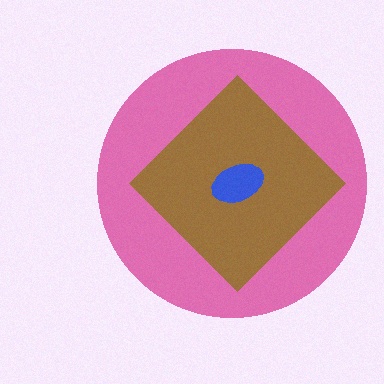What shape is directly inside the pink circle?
The brown diamond.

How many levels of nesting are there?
3.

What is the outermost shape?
The pink circle.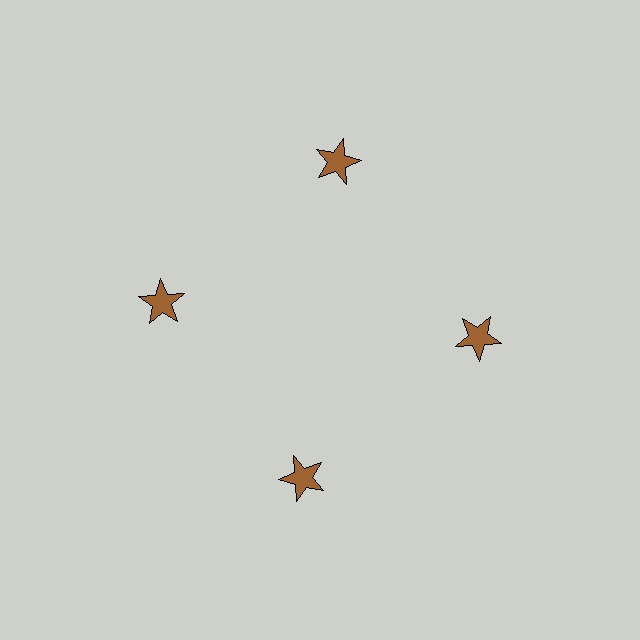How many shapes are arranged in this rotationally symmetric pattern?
There are 4 shapes, arranged in 4 groups of 1.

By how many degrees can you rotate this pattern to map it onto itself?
The pattern maps onto itself every 90 degrees of rotation.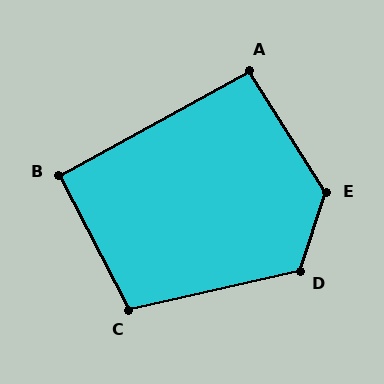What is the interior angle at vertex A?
Approximately 94 degrees (approximately right).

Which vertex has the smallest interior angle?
B, at approximately 92 degrees.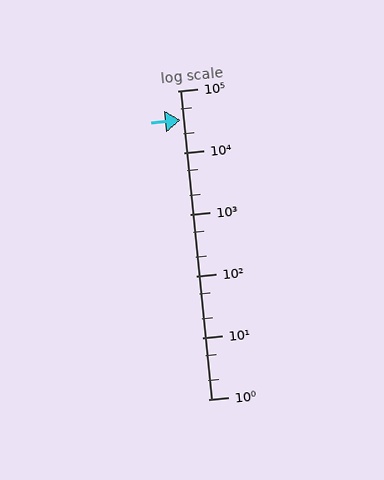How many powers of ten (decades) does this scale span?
The scale spans 5 decades, from 1 to 100000.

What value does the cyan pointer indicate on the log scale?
The pointer indicates approximately 33000.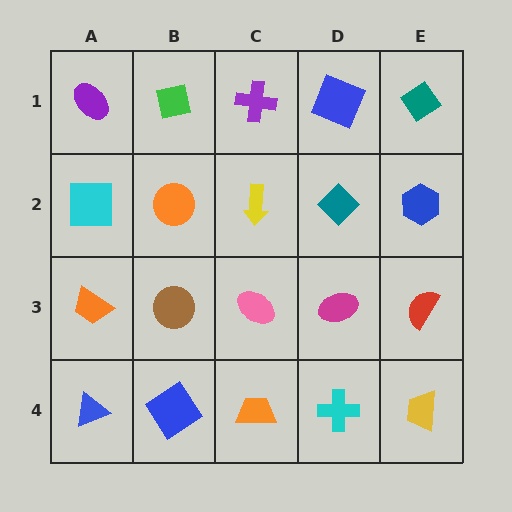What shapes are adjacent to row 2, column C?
A purple cross (row 1, column C), a pink ellipse (row 3, column C), an orange circle (row 2, column B), a teal diamond (row 2, column D).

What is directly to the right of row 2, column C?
A teal diamond.